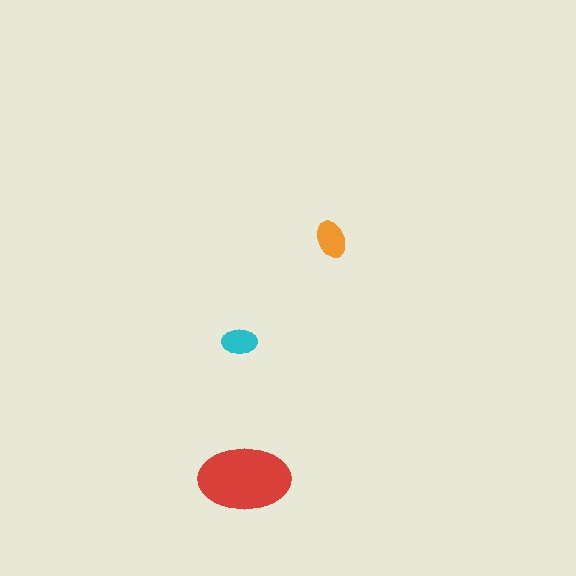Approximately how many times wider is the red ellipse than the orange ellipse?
About 2.5 times wider.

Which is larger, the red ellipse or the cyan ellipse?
The red one.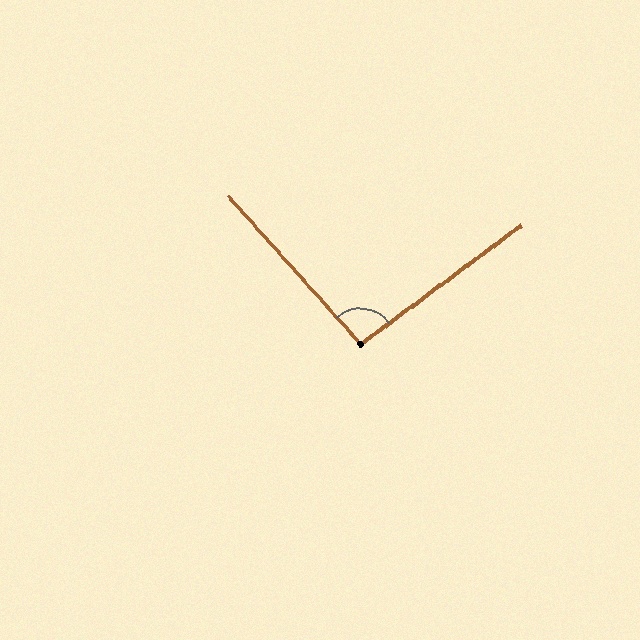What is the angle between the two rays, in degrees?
Approximately 95 degrees.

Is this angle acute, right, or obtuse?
It is obtuse.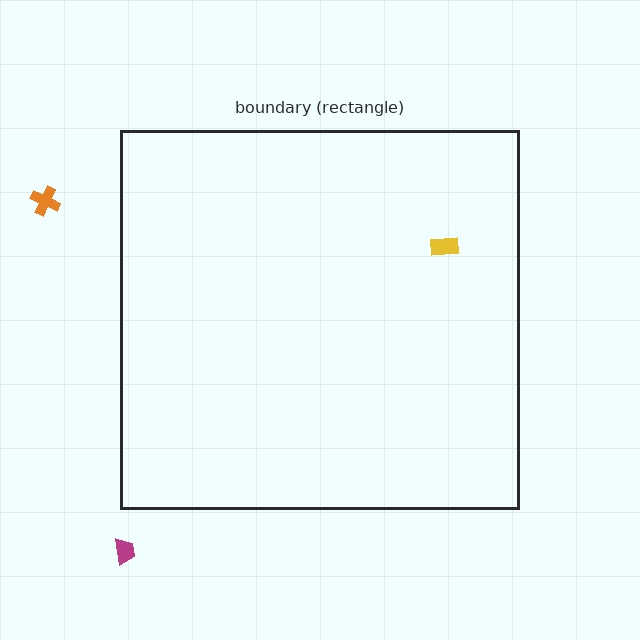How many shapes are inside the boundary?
1 inside, 2 outside.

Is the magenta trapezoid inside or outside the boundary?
Outside.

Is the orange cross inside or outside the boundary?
Outside.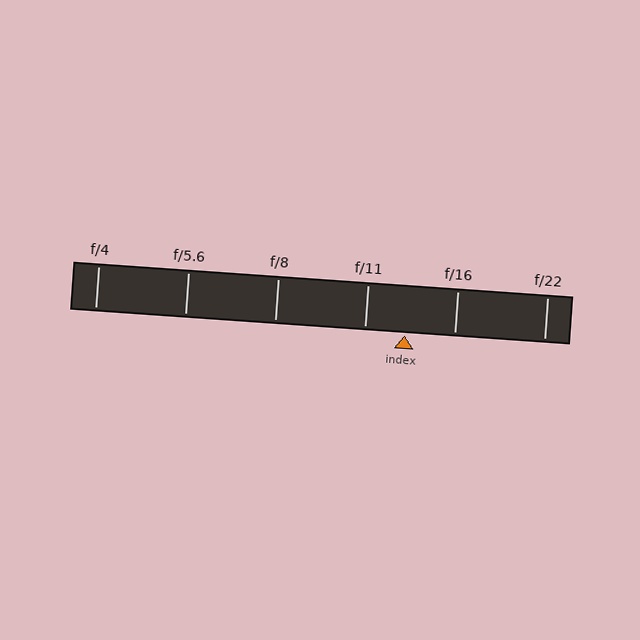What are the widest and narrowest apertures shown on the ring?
The widest aperture shown is f/4 and the narrowest is f/22.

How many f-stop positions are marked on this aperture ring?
There are 6 f-stop positions marked.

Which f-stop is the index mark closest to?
The index mark is closest to f/11.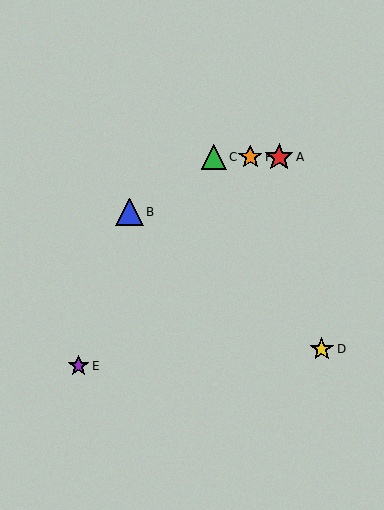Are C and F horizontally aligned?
Yes, both are at y≈157.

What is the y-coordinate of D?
Object D is at y≈349.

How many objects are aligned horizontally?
3 objects (A, C, F) are aligned horizontally.